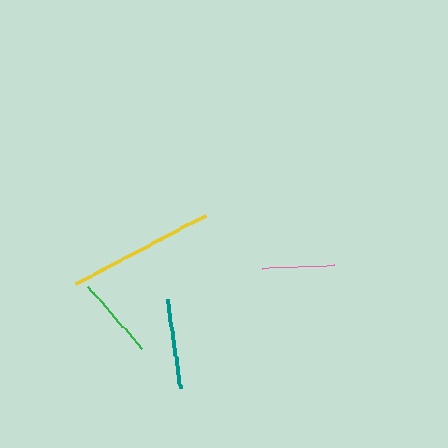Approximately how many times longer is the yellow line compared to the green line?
The yellow line is approximately 1.8 times the length of the green line.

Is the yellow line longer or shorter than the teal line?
The yellow line is longer than the teal line.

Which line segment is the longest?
The yellow line is the longest at approximately 147 pixels.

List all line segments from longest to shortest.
From longest to shortest: yellow, teal, green, pink.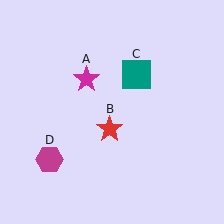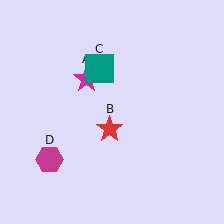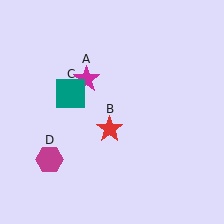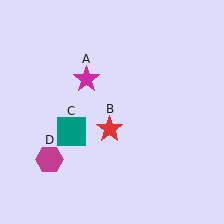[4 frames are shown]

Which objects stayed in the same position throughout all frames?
Magenta star (object A) and red star (object B) and magenta hexagon (object D) remained stationary.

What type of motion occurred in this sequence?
The teal square (object C) rotated counterclockwise around the center of the scene.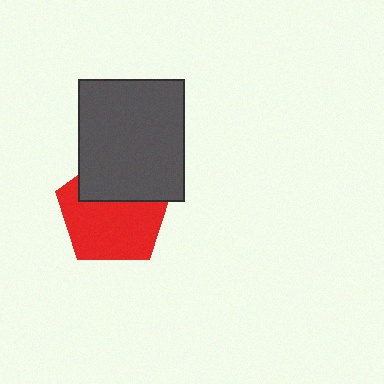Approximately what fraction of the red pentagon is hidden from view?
Roughly 36% of the red pentagon is hidden behind the dark gray rectangle.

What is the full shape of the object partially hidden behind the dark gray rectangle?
The partially hidden object is a red pentagon.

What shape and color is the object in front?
The object in front is a dark gray rectangle.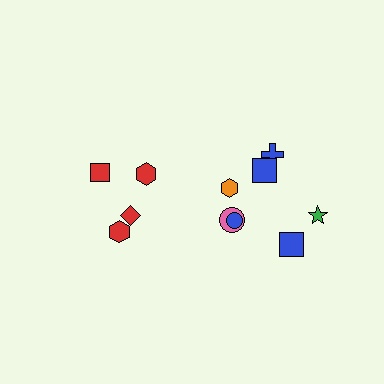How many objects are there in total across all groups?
There are 11 objects.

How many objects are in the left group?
There are 4 objects.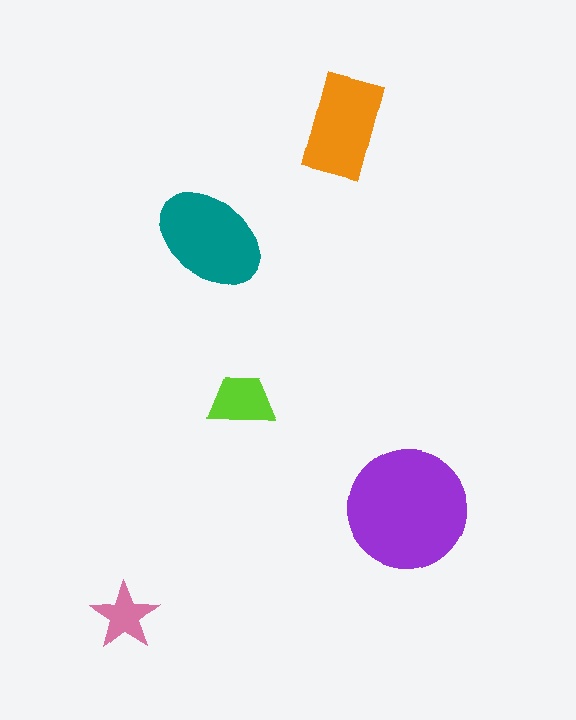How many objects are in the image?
There are 5 objects in the image.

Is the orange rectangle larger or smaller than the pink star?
Larger.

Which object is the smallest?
The pink star.